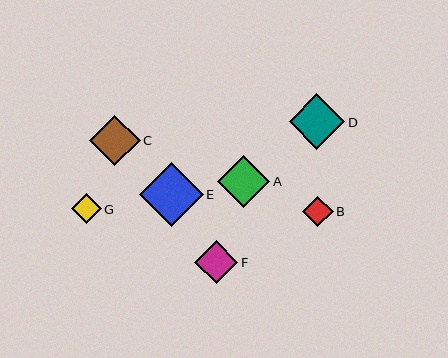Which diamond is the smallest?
Diamond G is the smallest with a size of approximately 29 pixels.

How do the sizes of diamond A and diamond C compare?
Diamond A and diamond C are approximately the same size.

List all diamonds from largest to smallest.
From largest to smallest: E, D, A, C, F, B, G.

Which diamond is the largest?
Diamond E is the largest with a size of approximately 64 pixels.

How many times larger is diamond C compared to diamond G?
Diamond C is approximately 1.7 times the size of diamond G.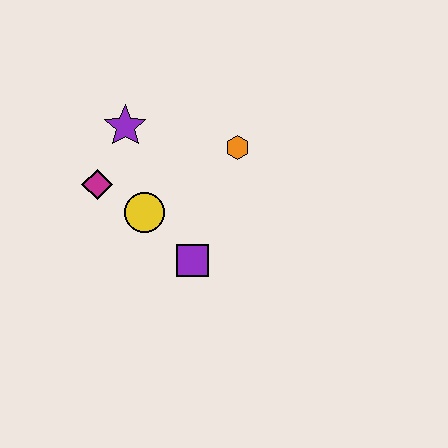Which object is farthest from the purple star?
The purple square is farthest from the purple star.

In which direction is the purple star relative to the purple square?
The purple star is above the purple square.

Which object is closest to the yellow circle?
The magenta diamond is closest to the yellow circle.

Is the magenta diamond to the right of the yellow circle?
No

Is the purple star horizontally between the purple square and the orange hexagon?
No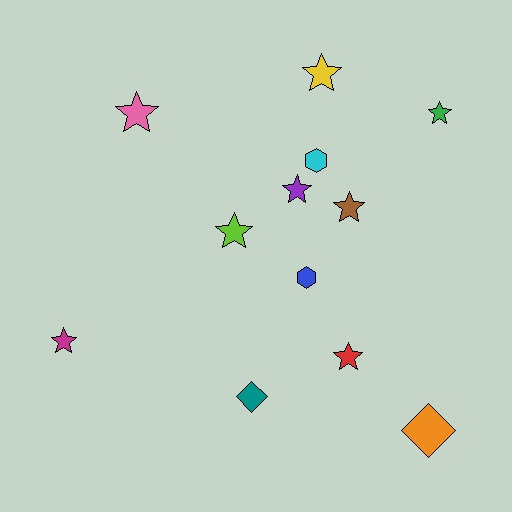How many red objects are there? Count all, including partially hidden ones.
There is 1 red object.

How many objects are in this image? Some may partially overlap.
There are 12 objects.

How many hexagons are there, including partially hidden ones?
There are 2 hexagons.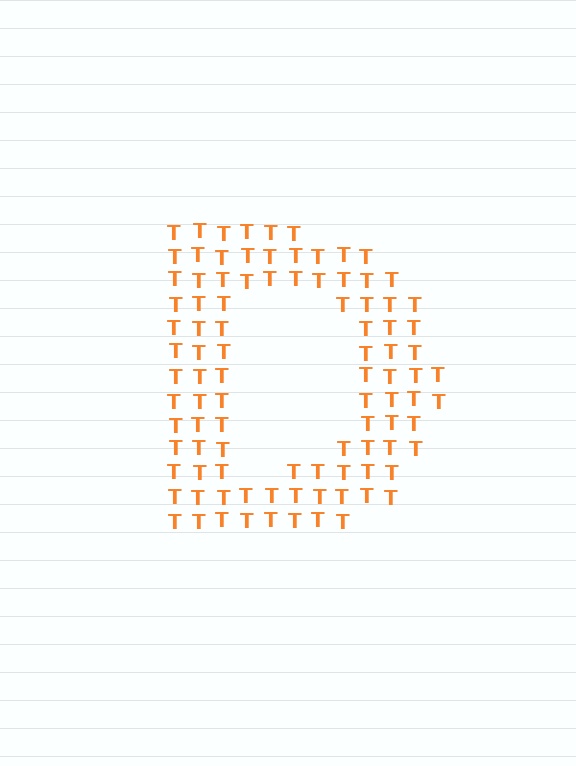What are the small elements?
The small elements are letter T's.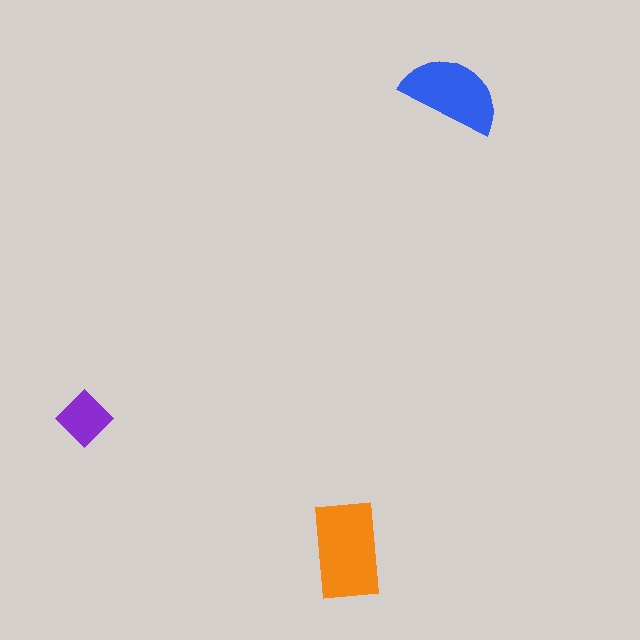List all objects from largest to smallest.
The orange rectangle, the blue semicircle, the purple diamond.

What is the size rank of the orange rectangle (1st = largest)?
1st.